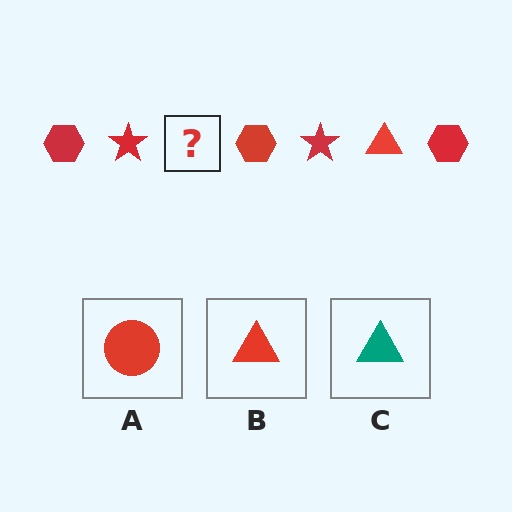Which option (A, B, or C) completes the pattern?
B.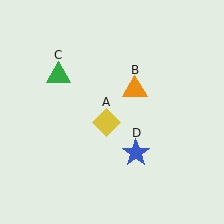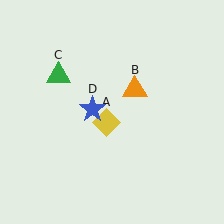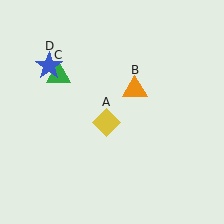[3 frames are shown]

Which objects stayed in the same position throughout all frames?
Yellow diamond (object A) and orange triangle (object B) and green triangle (object C) remained stationary.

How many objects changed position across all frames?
1 object changed position: blue star (object D).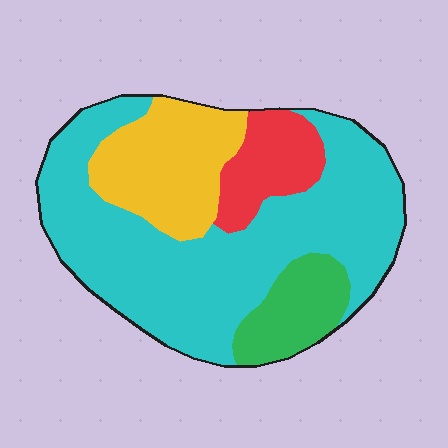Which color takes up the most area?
Cyan, at roughly 60%.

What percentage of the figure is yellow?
Yellow covers 20% of the figure.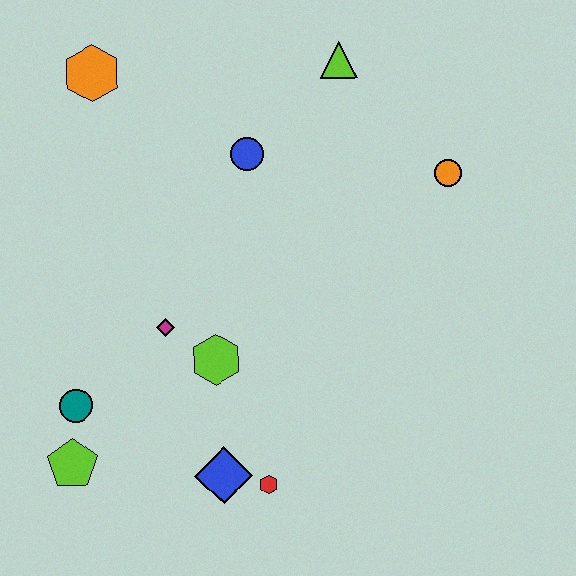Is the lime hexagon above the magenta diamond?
No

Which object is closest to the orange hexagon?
The blue circle is closest to the orange hexagon.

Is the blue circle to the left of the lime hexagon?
No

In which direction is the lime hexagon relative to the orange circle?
The lime hexagon is to the left of the orange circle.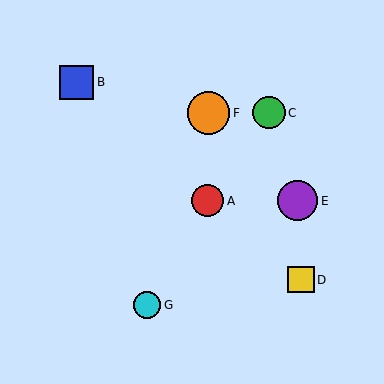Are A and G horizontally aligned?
No, A is at y≈201 and G is at y≈305.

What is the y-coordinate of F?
Object F is at y≈113.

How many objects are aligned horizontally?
2 objects (A, E) are aligned horizontally.